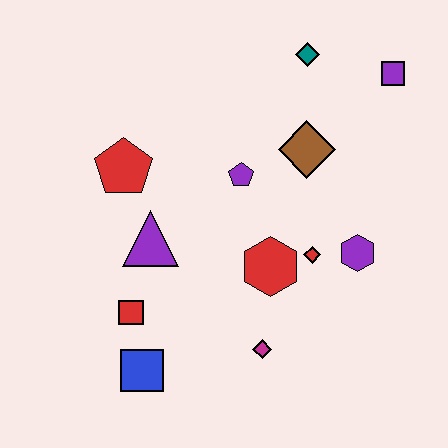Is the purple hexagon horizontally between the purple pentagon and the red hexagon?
No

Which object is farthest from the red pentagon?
The purple square is farthest from the red pentagon.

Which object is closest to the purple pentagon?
The brown diamond is closest to the purple pentagon.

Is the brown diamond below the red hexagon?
No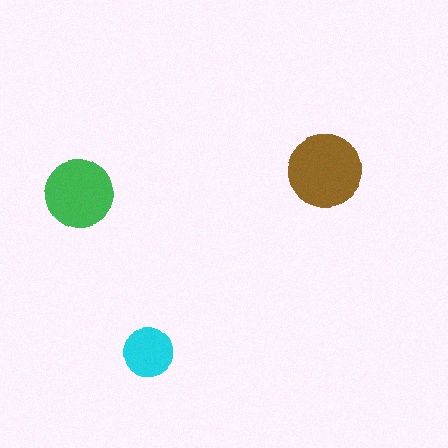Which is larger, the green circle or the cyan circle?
The green one.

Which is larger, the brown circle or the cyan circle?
The brown one.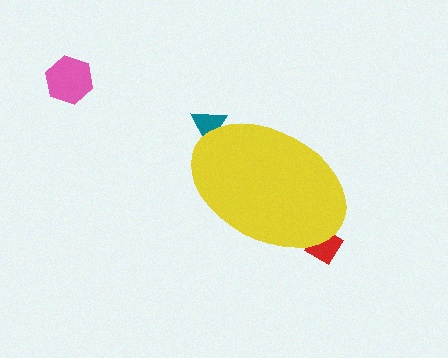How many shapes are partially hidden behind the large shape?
2 shapes are partially hidden.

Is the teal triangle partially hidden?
Yes, the teal triangle is partially hidden behind the yellow ellipse.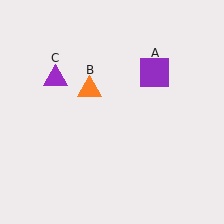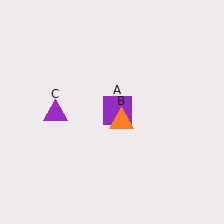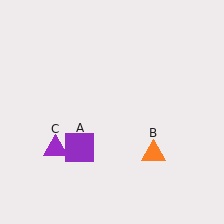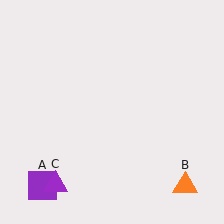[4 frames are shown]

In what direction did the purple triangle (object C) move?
The purple triangle (object C) moved down.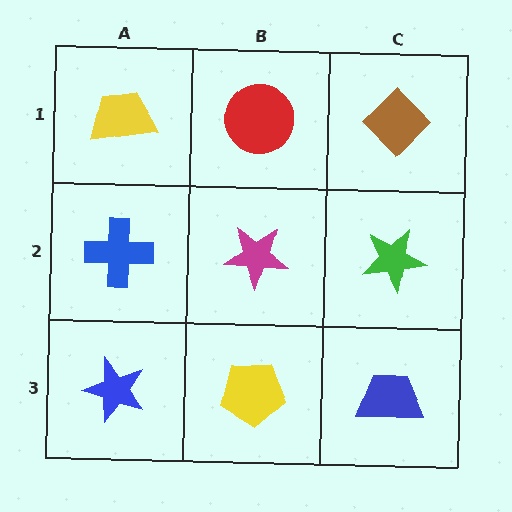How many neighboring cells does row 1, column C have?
2.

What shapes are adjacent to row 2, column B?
A red circle (row 1, column B), a yellow pentagon (row 3, column B), a blue cross (row 2, column A), a green star (row 2, column C).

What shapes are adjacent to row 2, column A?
A yellow trapezoid (row 1, column A), a blue star (row 3, column A), a magenta star (row 2, column B).